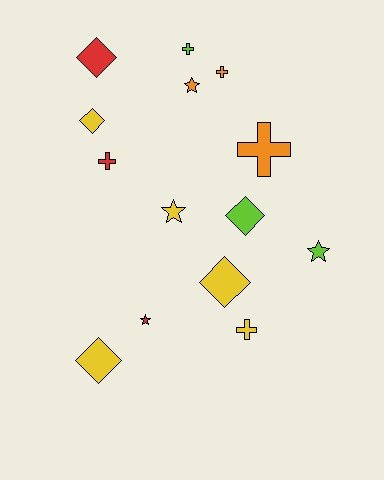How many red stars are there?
There is 1 red star.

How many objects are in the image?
There are 14 objects.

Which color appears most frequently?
Yellow, with 5 objects.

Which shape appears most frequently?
Cross, with 5 objects.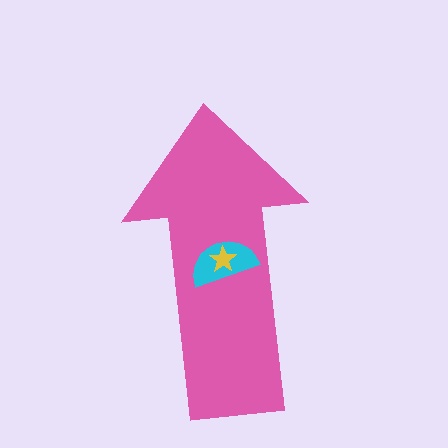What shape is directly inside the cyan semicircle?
The yellow star.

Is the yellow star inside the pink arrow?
Yes.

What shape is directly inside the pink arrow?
The cyan semicircle.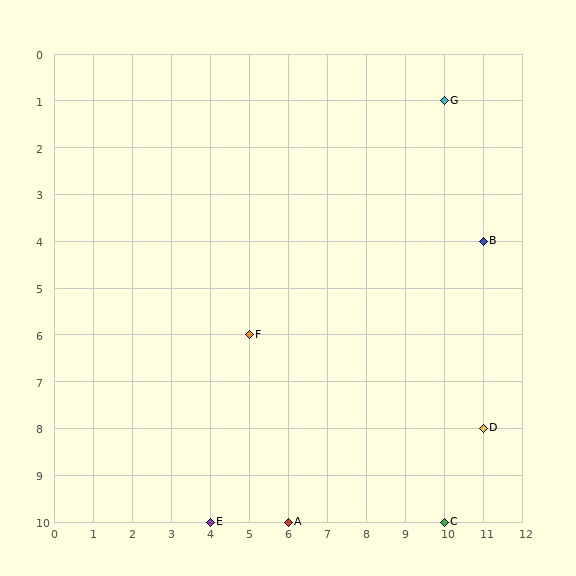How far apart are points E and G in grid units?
Points E and G are 6 columns and 9 rows apart (about 10.8 grid units diagonally).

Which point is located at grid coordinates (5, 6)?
Point F is at (5, 6).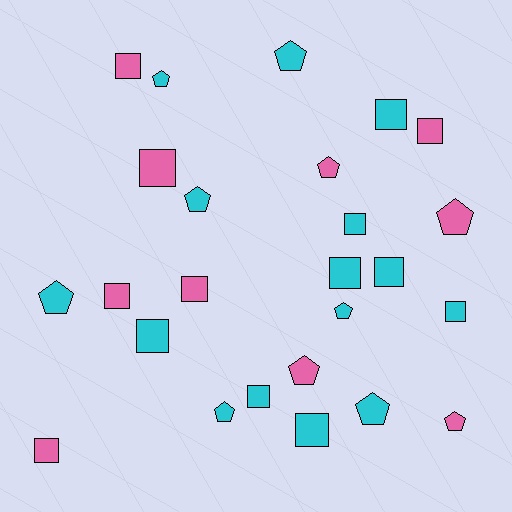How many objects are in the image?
There are 25 objects.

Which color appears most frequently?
Cyan, with 15 objects.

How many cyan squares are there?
There are 8 cyan squares.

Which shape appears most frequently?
Square, with 14 objects.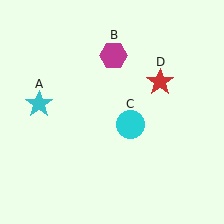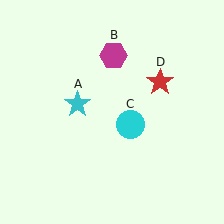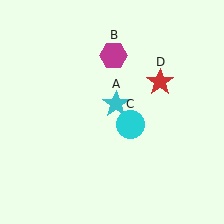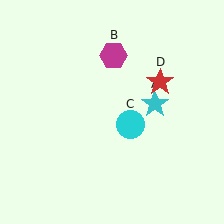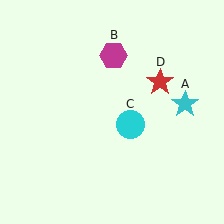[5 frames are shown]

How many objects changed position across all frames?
1 object changed position: cyan star (object A).